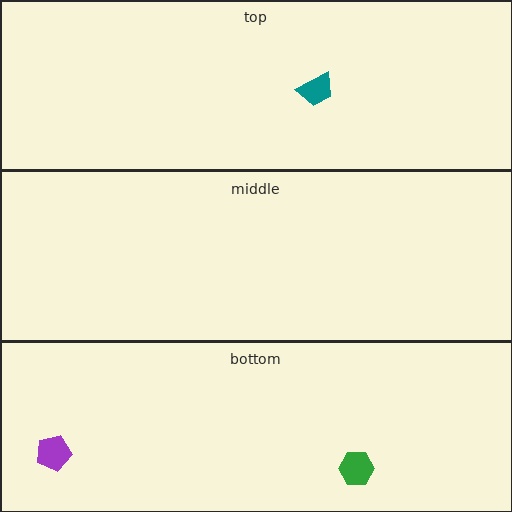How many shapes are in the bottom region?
2.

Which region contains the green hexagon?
The bottom region.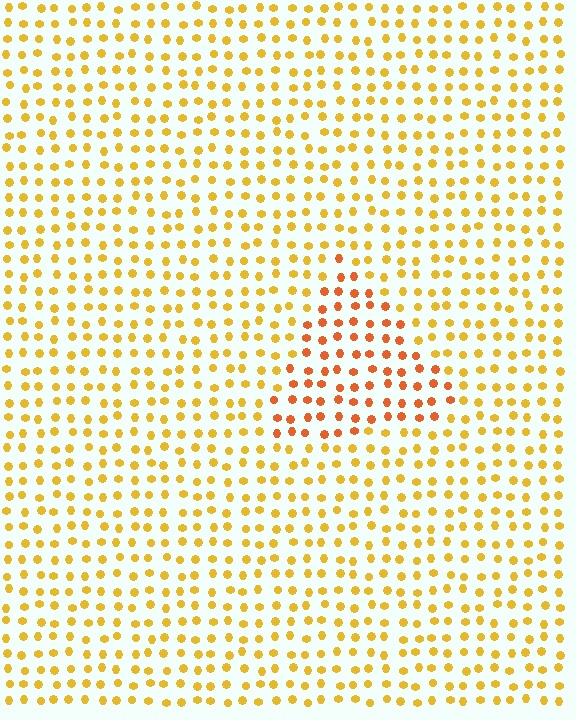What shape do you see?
I see a triangle.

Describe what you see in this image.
The image is filled with small yellow elements in a uniform arrangement. A triangle-shaped region is visible where the elements are tinted to a slightly different hue, forming a subtle color boundary.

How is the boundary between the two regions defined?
The boundary is defined purely by a slight shift in hue (about 29 degrees). Spacing, size, and orientation are identical on both sides.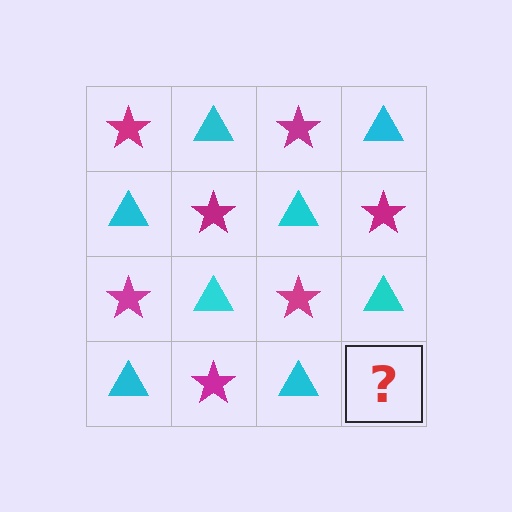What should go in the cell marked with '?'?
The missing cell should contain a magenta star.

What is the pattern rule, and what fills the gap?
The rule is that it alternates magenta star and cyan triangle in a checkerboard pattern. The gap should be filled with a magenta star.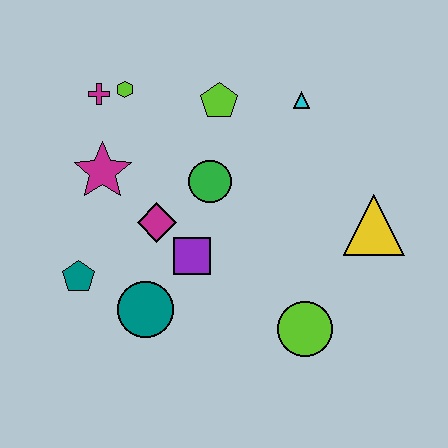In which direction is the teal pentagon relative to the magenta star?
The teal pentagon is below the magenta star.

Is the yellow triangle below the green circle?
Yes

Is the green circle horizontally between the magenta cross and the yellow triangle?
Yes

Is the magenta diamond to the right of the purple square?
No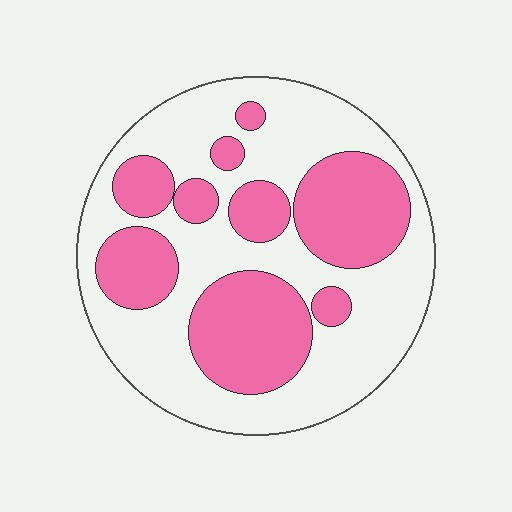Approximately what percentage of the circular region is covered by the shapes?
Approximately 40%.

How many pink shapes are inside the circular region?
9.